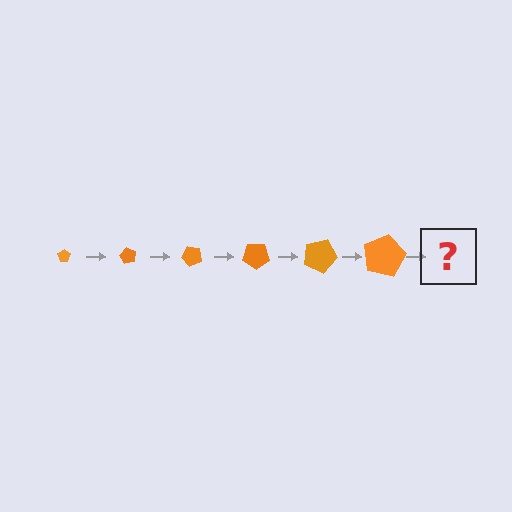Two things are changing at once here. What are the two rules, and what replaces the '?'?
The two rules are that the pentagon grows larger each step and it rotates 60 degrees each step. The '?' should be a pentagon, larger than the previous one and rotated 360 degrees from the start.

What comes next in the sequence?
The next element should be a pentagon, larger than the previous one and rotated 360 degrees from the start.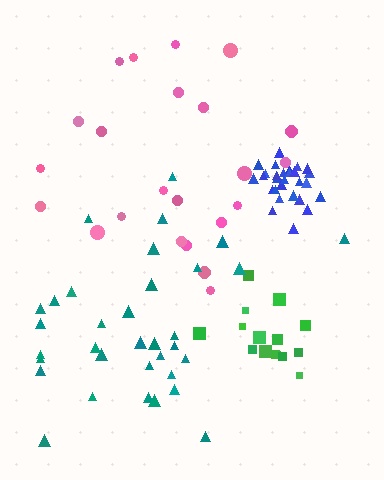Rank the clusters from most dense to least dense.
blue, green, teal, pink.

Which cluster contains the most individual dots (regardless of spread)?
Teal (34).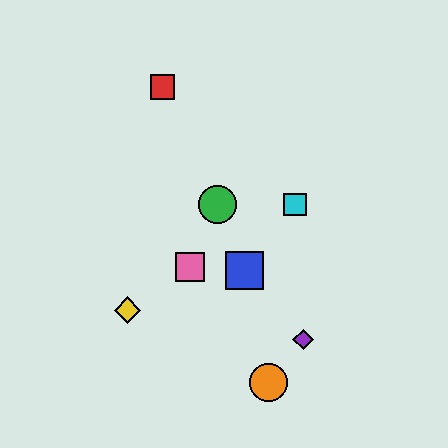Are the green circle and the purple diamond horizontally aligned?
No, the green circle is at y≈204 and the purple diamond is at y≈340.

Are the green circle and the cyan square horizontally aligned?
Yes, both are at y≈204.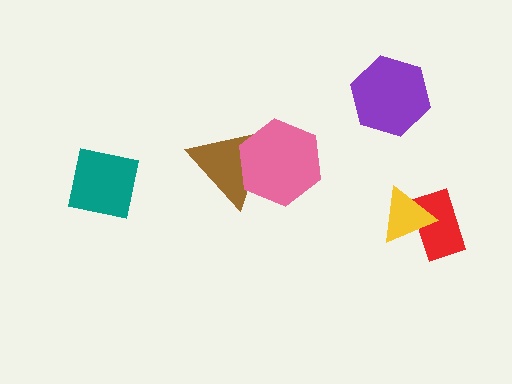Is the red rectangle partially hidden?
Yes, it is partially covered by another shape.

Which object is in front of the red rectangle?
The yellow triangle is in front of the red rectangle.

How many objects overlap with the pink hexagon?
1 object overlaps with the pink hexagon.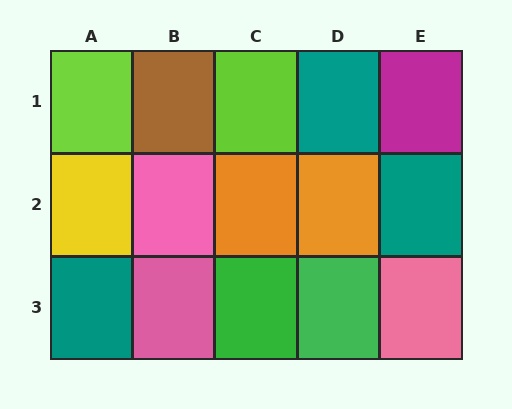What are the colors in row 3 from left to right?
Teal, pink, green, green, pink.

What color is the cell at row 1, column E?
Magenta.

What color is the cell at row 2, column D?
Orange.